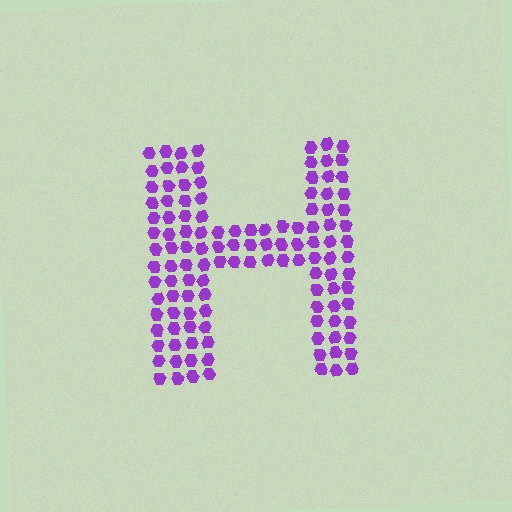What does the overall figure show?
The overall figure shows the letter H.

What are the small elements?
The small elements are hexagons.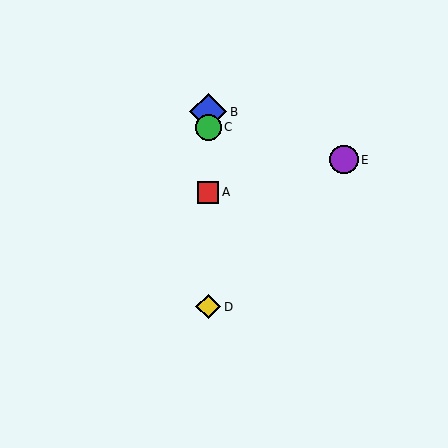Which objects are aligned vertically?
Objects A, B, C, D are aligned vertically.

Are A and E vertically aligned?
No, A is at x≈208 and E is at x≈344.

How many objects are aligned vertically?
4 objects (A, B, C, D) are aligned vertically.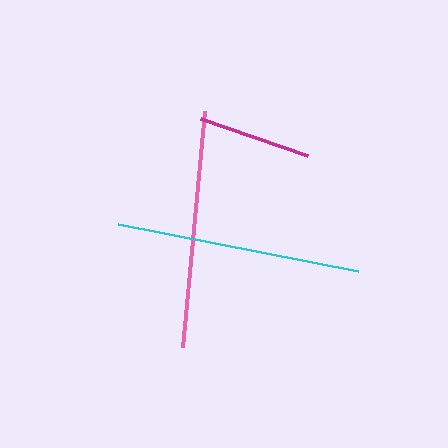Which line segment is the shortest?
The magenta line is the shortest at approximately 113 pixels.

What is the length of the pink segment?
The pink segment is approximately 237 pixels long.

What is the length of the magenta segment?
The magenta segment is approximately 113 pixels long.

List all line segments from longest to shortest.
From longest to shortest: cyan, pink, magenta.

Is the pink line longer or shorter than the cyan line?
The cyan line is longer than the pink line.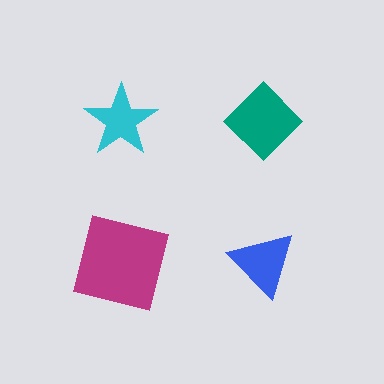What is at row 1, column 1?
A cyan star.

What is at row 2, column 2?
A blue triangle.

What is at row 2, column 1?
A magenta square.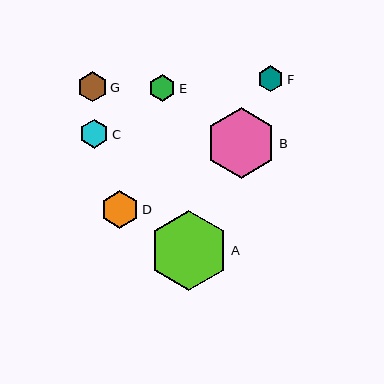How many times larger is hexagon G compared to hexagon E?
Hexagon G is approximately 1.1 times the size of hexagon E.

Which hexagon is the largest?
Hexagon A is the largest with a size of approximately 79 pixels.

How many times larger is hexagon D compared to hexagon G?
Hexagon D is approximately 1.3 times the size of hexagon G.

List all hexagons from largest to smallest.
From largest to smallest: A, B, D, G, C, E, F.